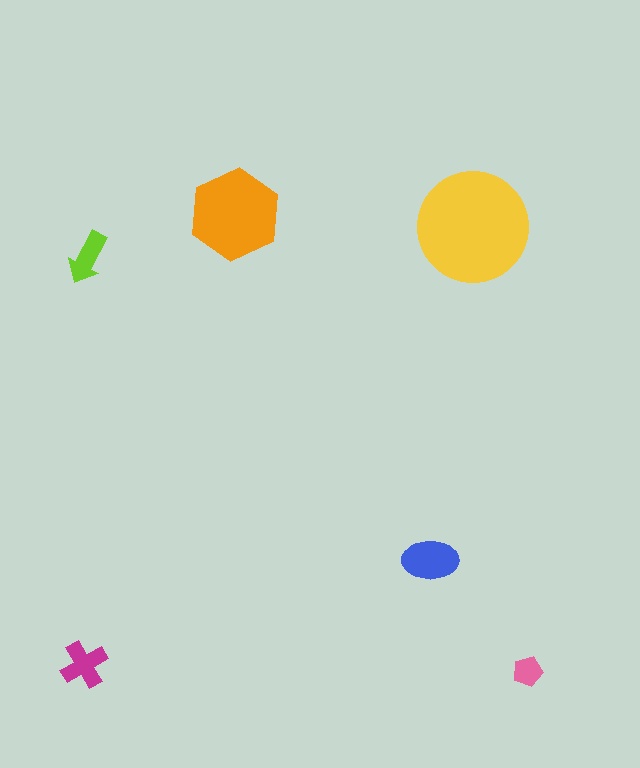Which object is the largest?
The yellow circle.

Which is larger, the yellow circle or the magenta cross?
The yellow circle.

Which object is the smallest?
The pink pentagon.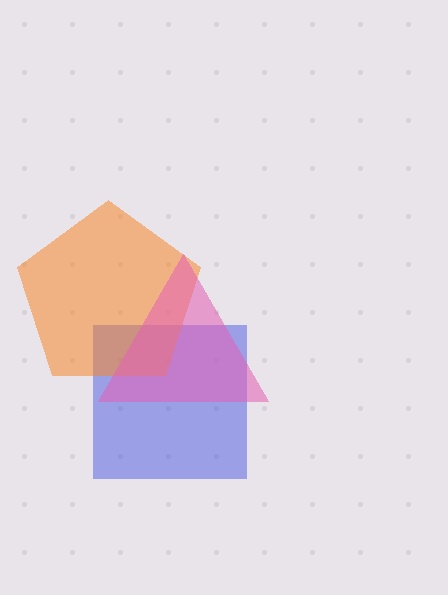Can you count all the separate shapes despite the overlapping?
Yes, there are 3 separate shapes.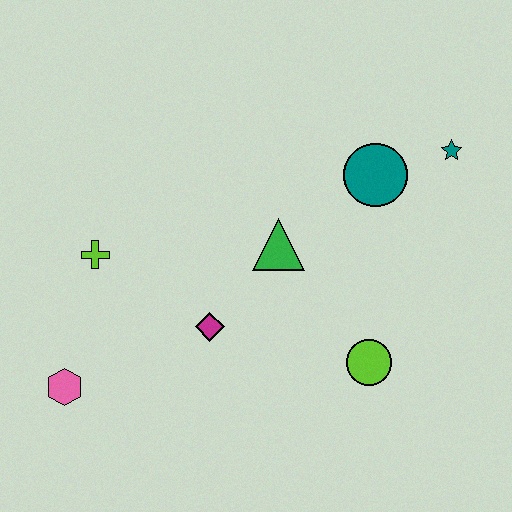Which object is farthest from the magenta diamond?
The teal star is farthest from the magenta diamond.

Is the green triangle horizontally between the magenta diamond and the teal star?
Yes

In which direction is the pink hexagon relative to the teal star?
The pink hexagon is to the left of the teal star.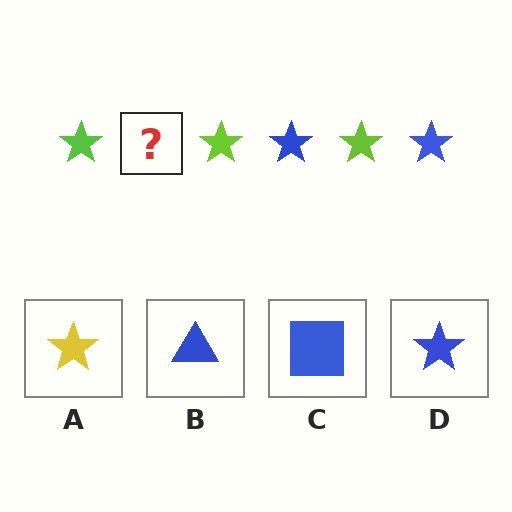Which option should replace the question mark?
Option D.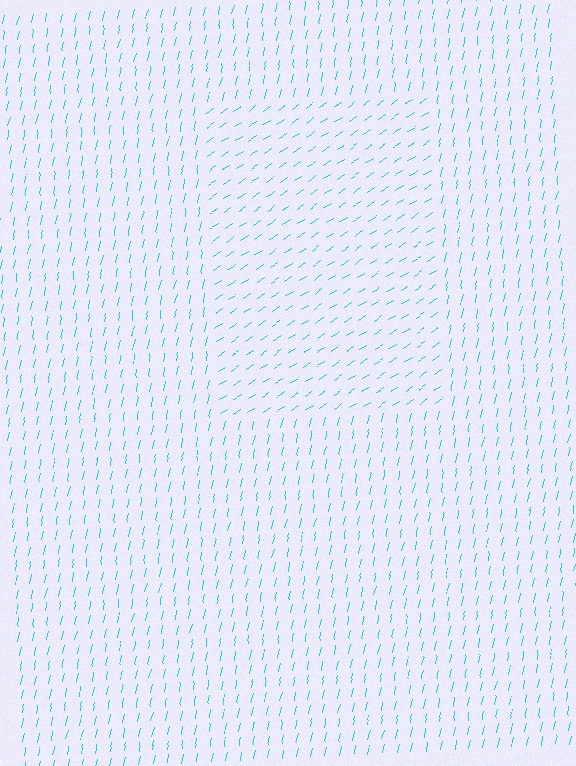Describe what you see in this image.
The image is filled with small cyan line segments. A rectangle region in the image has lines oriented differently from the surrounding lines, creating a visible texture boundary.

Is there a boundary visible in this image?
Yes, there is a texture boundary formed by a change in line orientation.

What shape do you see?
I see a rectangle.